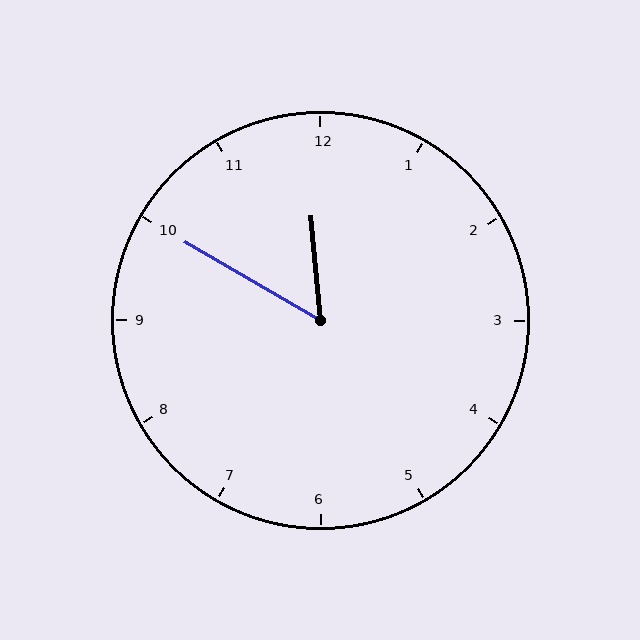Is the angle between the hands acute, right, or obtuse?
It is acute.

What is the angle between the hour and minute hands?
Approximately 55 degrees.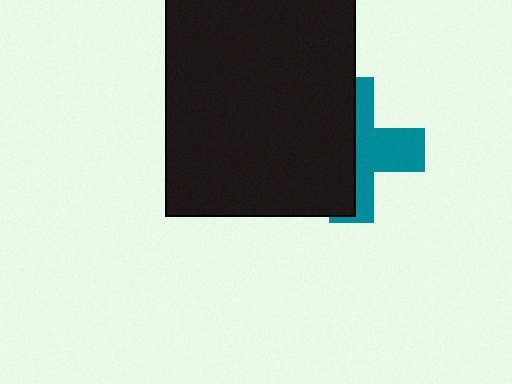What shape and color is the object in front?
The object in front is a black rectangle.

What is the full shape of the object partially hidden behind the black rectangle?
The partially hidden object is a teal cross.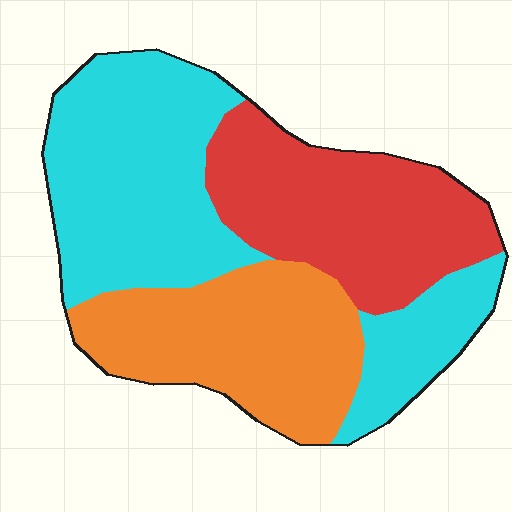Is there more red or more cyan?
Cyan.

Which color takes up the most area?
Cyan, at roughly 45%.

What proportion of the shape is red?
Red covers 29% of the shape.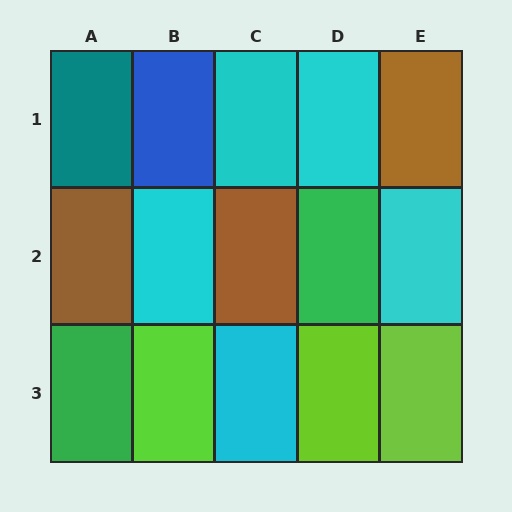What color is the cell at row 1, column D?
Cyan.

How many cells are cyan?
5 cells are cyan.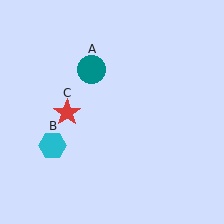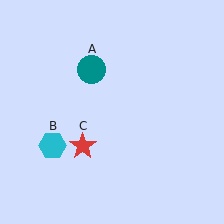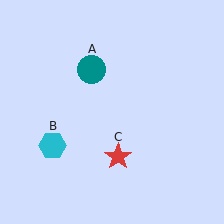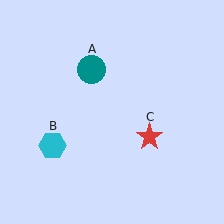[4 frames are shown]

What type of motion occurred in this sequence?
The red star (object C) rotated counterclockwise around the center of the scene.